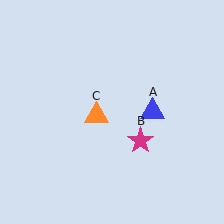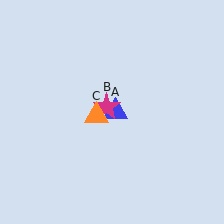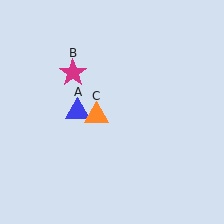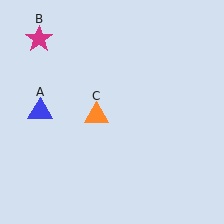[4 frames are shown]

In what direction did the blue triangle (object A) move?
The blue triangle (object A) moved left.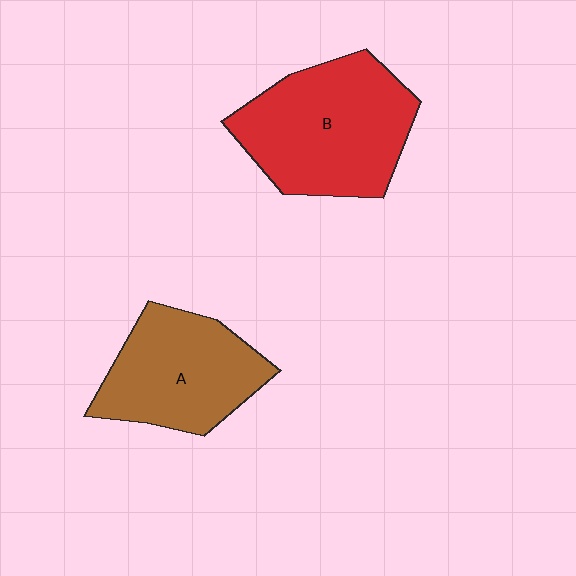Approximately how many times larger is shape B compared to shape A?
Approximately 1.3 times.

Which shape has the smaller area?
Shape A (brown).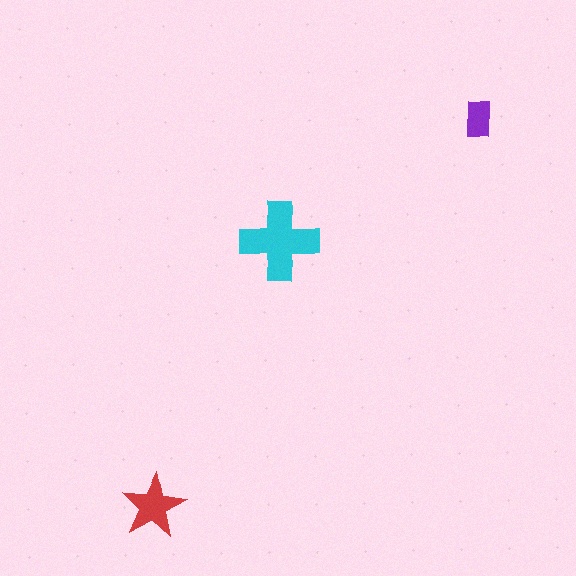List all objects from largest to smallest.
The cyan cross, the red star, the purple rectangle.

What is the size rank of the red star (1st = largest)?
2nd.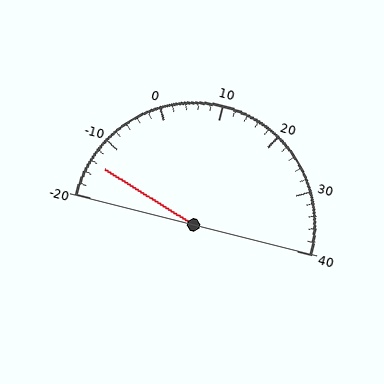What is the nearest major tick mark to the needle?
The nearest major tick mark is -10.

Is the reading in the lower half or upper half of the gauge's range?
The reading is in the lower half of the range (-20 to 40).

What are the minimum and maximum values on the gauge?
The gauge ranges from -20 to 40.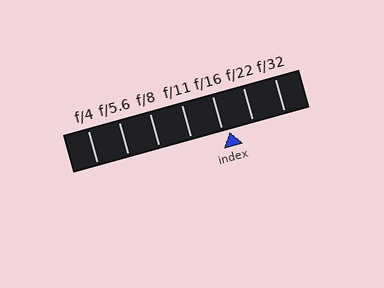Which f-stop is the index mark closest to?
The index mark is closest to f/16.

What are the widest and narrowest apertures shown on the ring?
The widest aperture shown is f/4 and the narrowest is f/32.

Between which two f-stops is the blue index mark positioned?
The index mark is between f/16 and f/22.